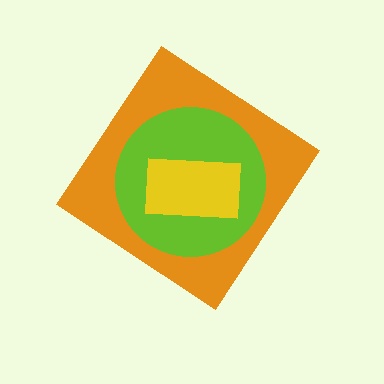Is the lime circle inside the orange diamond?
Yes.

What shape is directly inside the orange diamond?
The lime circle.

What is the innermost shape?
The yellow rectangle.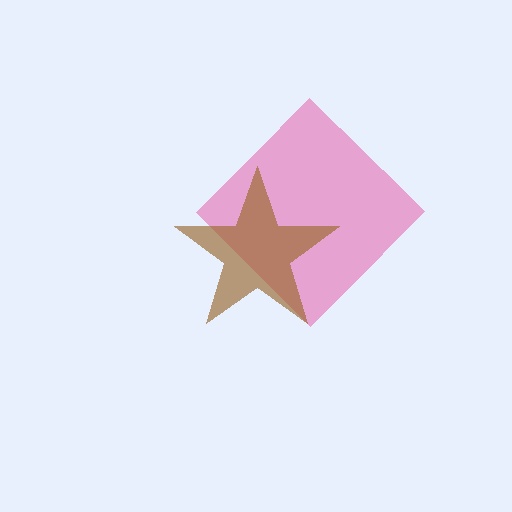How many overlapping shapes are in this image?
There are 2 overlapping shapes in the image.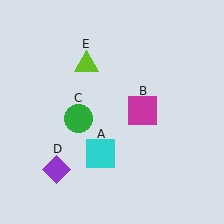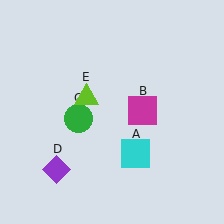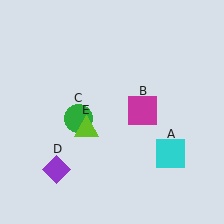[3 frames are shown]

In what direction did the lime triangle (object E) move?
The lime triangle (object E) moved down.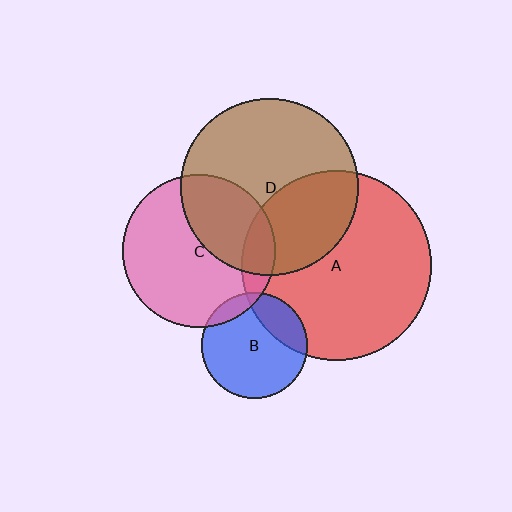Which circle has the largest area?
Circle A (red).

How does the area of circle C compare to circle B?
Approximately 2.1 times.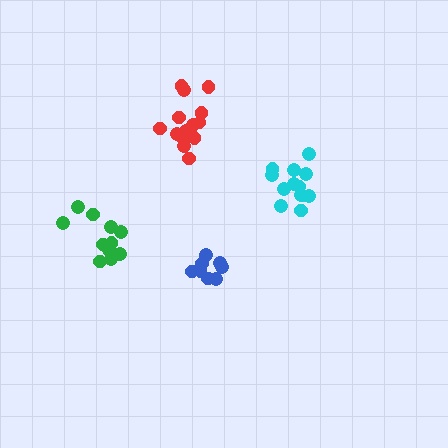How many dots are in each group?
Group 1: 13 dots, Group 2: 11 dots, Group 3: 14 dots, Group 4: 8 dots (46 total).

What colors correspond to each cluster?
The clusters are colored: cyan, green, red, blue.